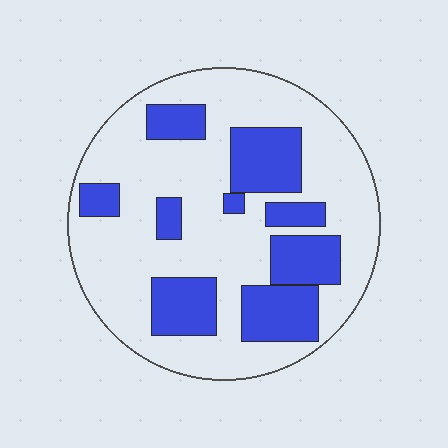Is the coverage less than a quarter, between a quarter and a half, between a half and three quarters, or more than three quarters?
Between a quarter and a half.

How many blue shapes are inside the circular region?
9.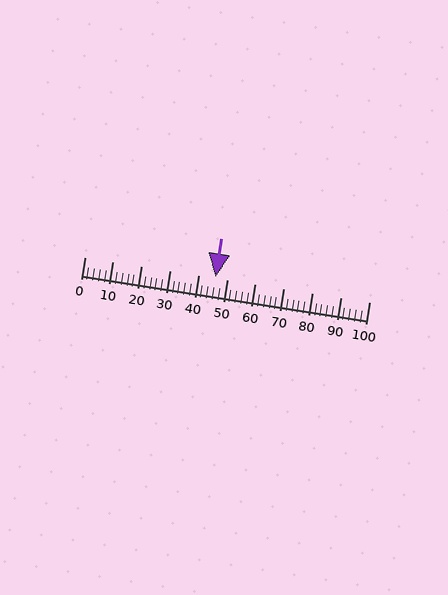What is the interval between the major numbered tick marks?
The major tick marks are spaced 10 units apart.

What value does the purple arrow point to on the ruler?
The purple arrow points to approximately 46.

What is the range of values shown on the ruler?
The ruler shows values from 0 to 100.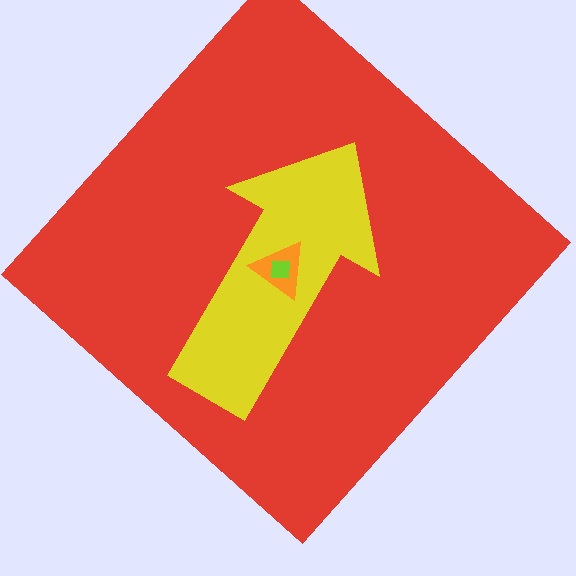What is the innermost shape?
The lime square.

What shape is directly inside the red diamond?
The yellow arrow.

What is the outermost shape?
The red diamond.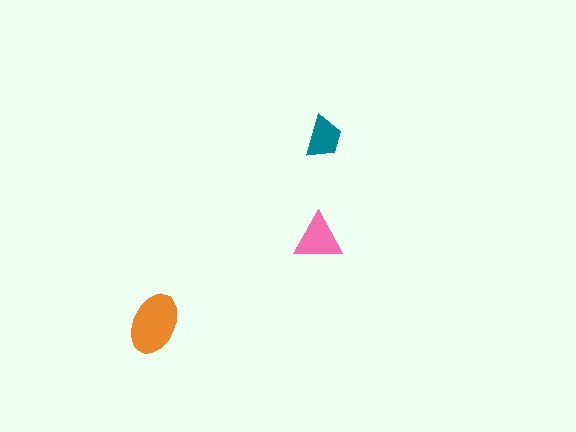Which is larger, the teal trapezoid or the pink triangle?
The pink triangle.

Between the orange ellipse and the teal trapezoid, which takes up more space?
The orange ellipse.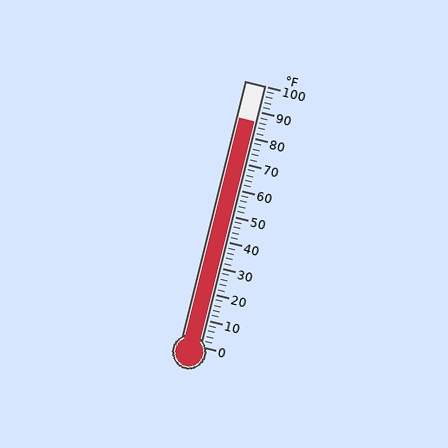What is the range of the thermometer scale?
The thermometer scale ranges from 0°F to 100°F.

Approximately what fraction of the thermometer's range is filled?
The thermometer is filled to approximately 85% of its range.